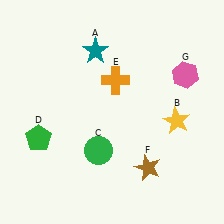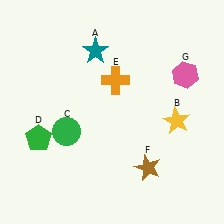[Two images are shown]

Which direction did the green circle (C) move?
The green circle (C) moved left.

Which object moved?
The green circle (C) moved left.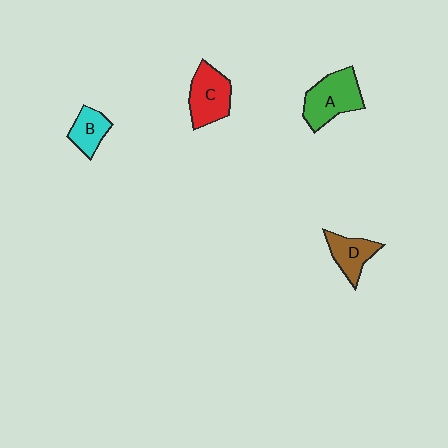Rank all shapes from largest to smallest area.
From largest to smallest: A (green), C (red), D (brown), B (cyan).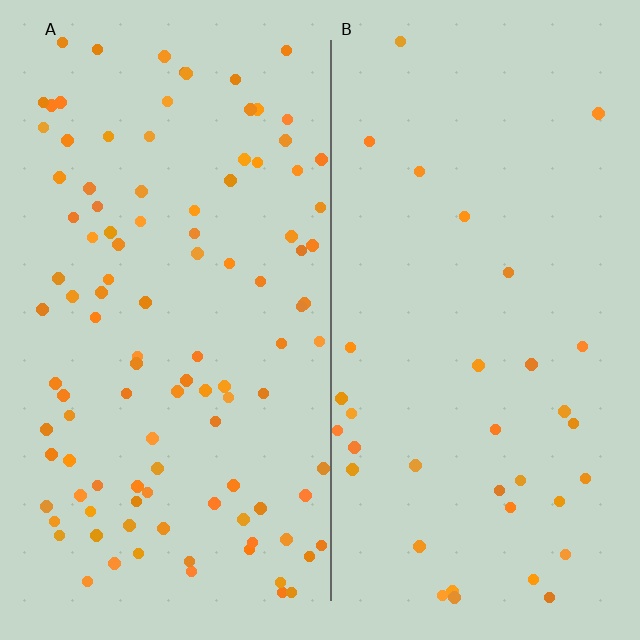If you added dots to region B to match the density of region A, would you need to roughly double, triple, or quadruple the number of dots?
Approximately triple.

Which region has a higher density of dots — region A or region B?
A (the left).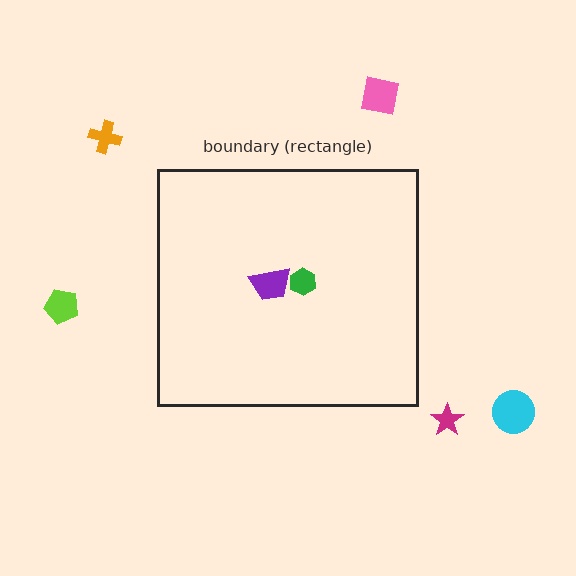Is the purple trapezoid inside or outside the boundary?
Inside.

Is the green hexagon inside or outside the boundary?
Inside.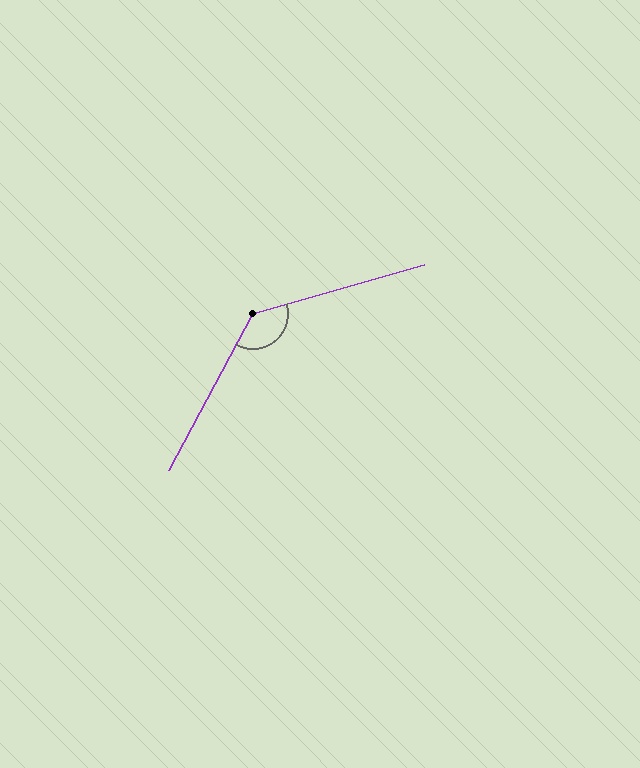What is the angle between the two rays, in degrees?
Approximately 134 degrees.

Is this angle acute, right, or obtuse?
It is obtuse.